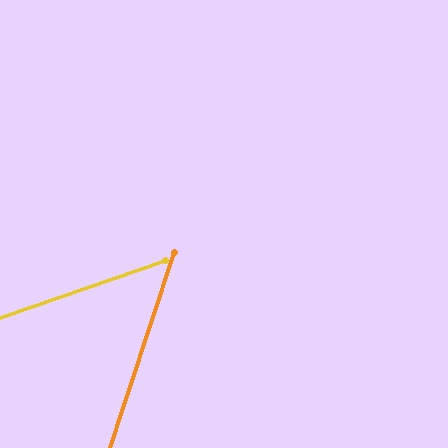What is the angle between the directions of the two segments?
Approximately 53 degrees.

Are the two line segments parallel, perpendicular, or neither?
Neither parallel nor perpendicular — they differ by about 53°.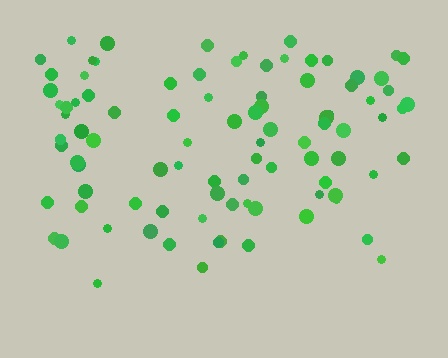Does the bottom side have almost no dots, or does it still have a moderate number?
Still a moderate number, just noticeably fewer than the top.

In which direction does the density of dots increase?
From bottom to top, with the top side densest.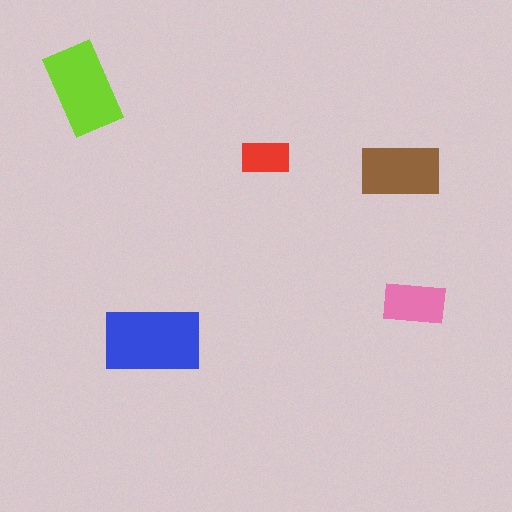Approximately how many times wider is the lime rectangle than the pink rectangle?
About 1.5 times wider.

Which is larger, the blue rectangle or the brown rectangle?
The blue one.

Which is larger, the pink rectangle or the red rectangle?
The pink one.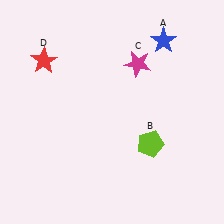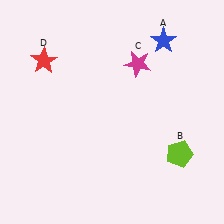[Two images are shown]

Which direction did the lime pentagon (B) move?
The lime pentagon (B) moved right.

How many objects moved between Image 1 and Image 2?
1 object moved between the two images.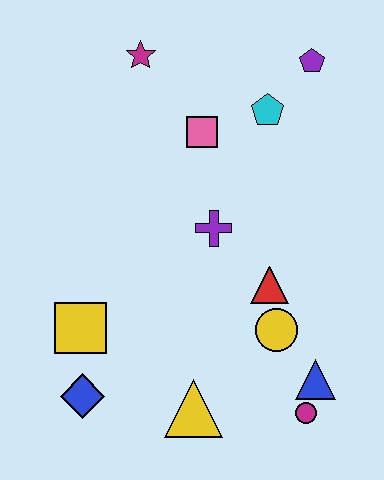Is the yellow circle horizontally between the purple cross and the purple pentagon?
Yes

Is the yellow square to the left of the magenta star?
Yes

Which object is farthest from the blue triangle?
The magenta star is farthest from the blue triangle.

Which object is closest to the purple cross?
The red triangle is closest to the purple cross.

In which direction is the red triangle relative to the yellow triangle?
The red triangle is above the yellow triangle.